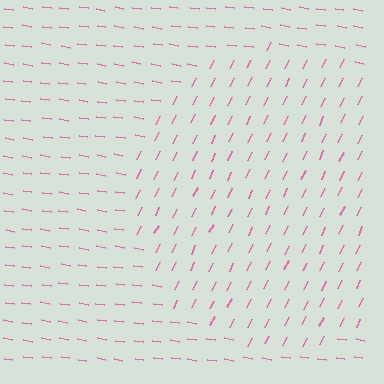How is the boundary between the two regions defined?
The boundary is defined purely by a change in line orientation (approximately 74 degrees difference). All lines are the same color and thickness.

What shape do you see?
I see a circle.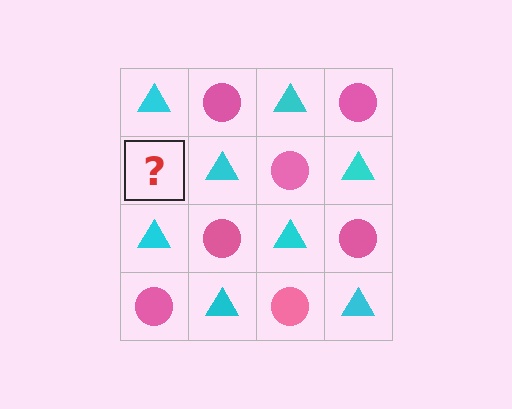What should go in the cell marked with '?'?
The missing cell should contain a pink circle.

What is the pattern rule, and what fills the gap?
The rule is that it alternates cyan triangle and pink circle in a checkerboard pattern. The gap should be filled with a pink circle.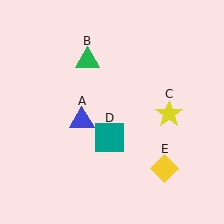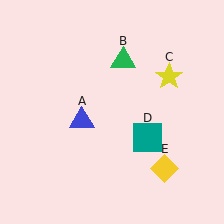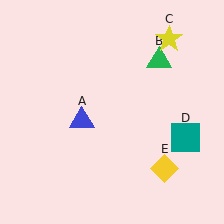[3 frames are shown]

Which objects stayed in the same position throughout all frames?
Blue triangle (object A) and yellow diamond (object E) remained stationary.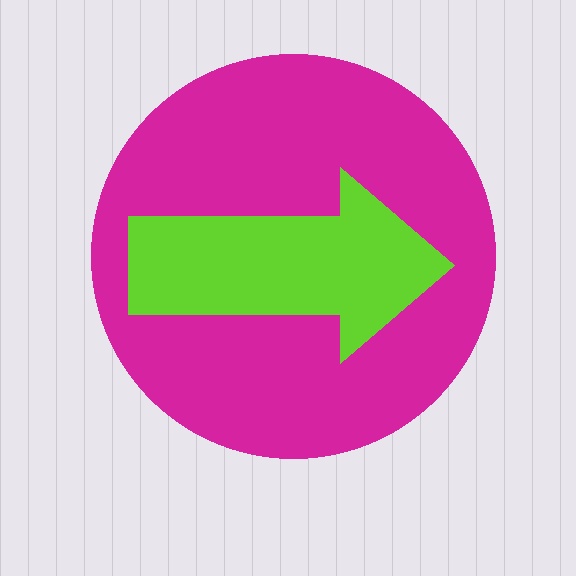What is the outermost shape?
The magenta circle.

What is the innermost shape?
The lime arrow.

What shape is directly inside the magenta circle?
The lime arrow.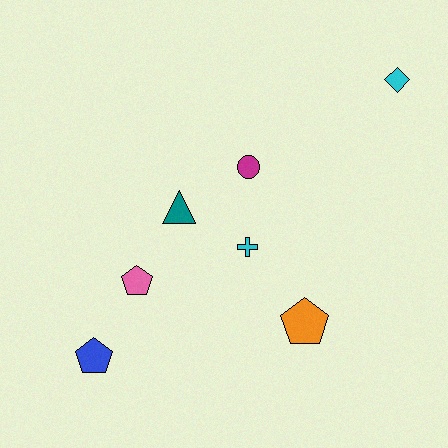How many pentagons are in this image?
There are 3 pentagons.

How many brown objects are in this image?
There are no brown objects.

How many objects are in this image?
There are 7 objects.